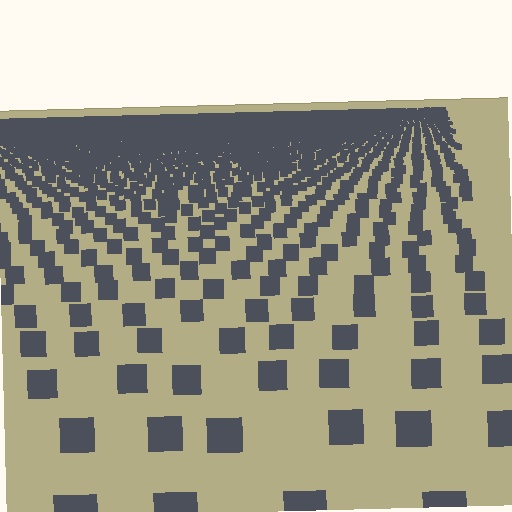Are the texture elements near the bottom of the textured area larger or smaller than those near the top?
Larger. Near the bottom, elements are closer to the viewer and appear at a bigger on-screen size.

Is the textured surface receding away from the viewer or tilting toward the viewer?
The surface is receding away from the viewer. Texture elements get smaller and denser toward the top.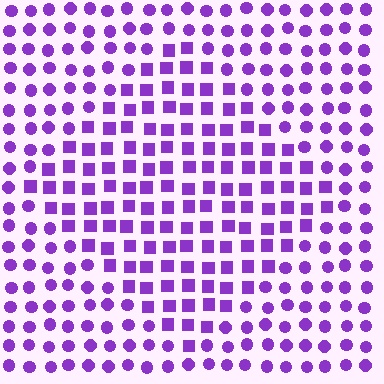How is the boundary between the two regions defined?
The boundary is defined by a change in element shape: squares inside vs. circles outside. All elements share the same color and spacing.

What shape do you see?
I see a diamond.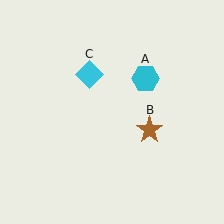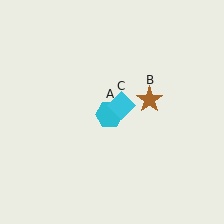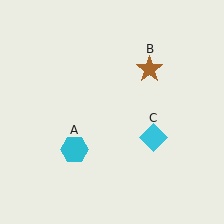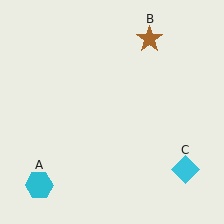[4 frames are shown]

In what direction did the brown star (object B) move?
The brown star (object B) moved up.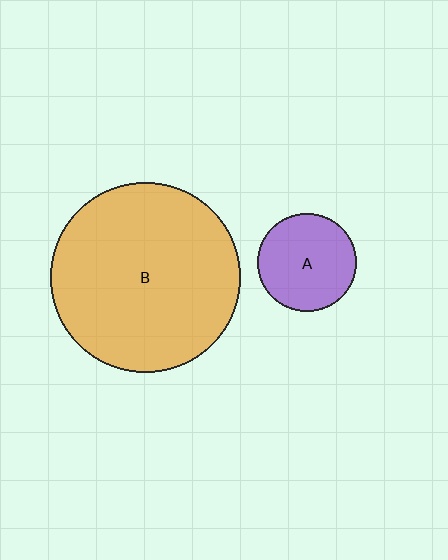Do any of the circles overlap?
No, none of the circles overlap.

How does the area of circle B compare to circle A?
Approximately 3.7 times.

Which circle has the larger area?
Circle B (orange).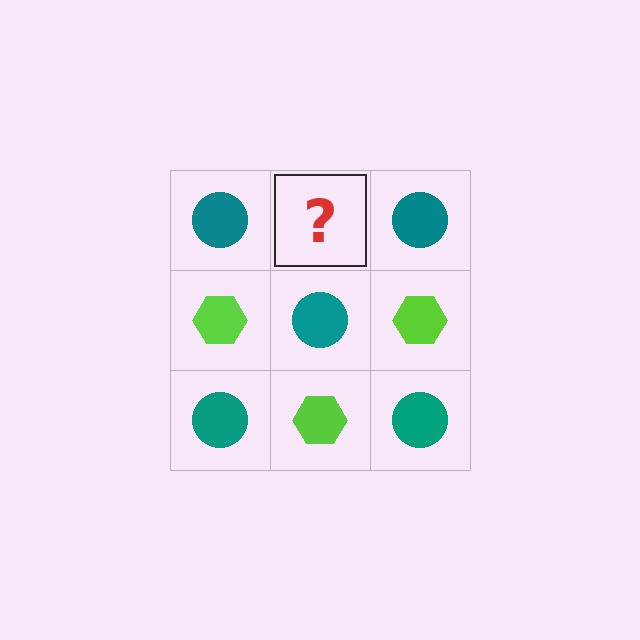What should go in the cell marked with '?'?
The missing cell should contain a lime hexagon.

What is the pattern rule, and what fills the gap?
The rule is that it alternates teal circle and lime hexagon in a checkerboard pattern. The gap should be filled with a lime hexagon.